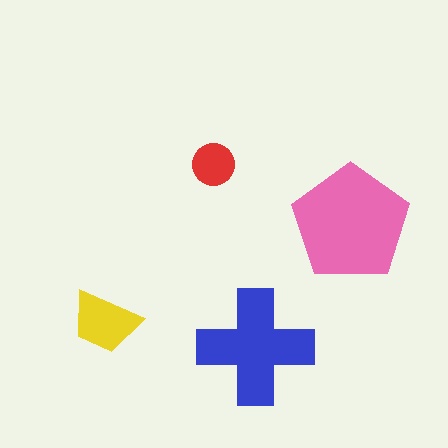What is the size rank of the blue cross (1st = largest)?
2nd.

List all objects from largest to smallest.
The pink pentagon, the blue cross, the yellow trapezoid, the red circle.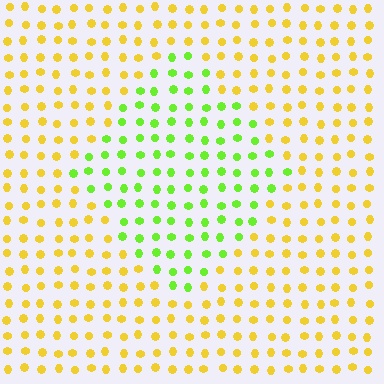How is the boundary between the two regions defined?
The boundary is defined purely by a slight shift in hue (about 52 degrees). Spacing, size, and orientation are identical on both sides.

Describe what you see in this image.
The image is filled with small yellow elements in a uniform arrangement. A diamond-shaped region is visible where the elements are tinted to a slightly different hue, forming a subtle color boundary.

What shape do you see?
I see a diamond.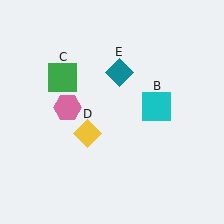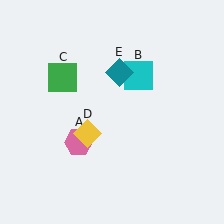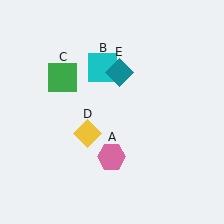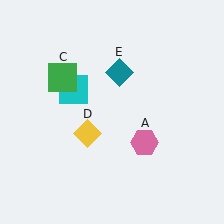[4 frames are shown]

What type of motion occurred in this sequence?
The pink hexagon (object A), cyan square (object B) rotated counterclockwise around the center of the scene.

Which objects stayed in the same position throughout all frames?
Green square (object C) and yellow diamond (object D) and teal diamond (object E) remained stationary.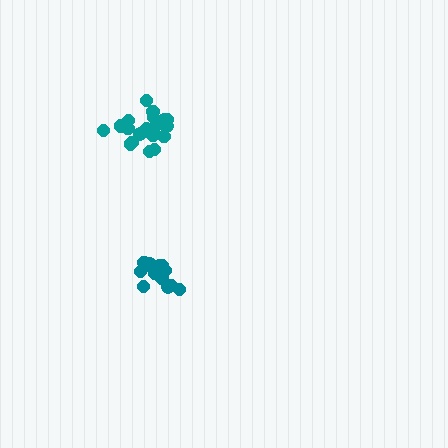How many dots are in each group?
Group 1: 14 dots, Group 2: 19 dots (33 total).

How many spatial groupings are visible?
There are 2 spatial groupings.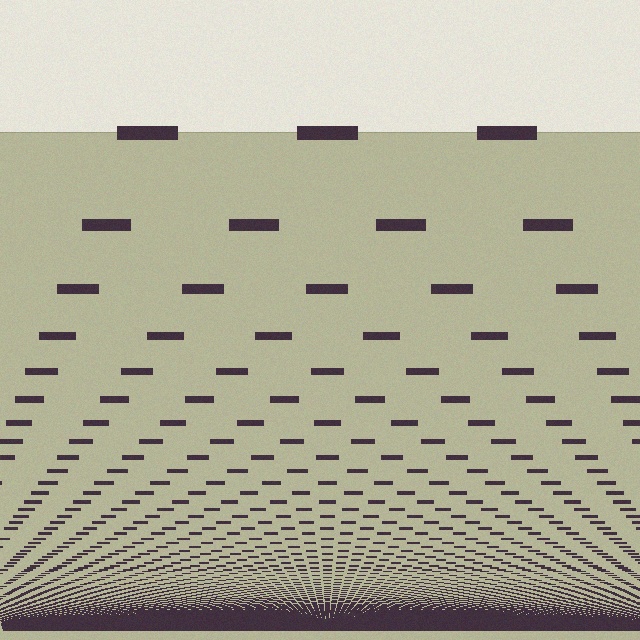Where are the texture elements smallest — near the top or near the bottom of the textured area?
Near the bottom.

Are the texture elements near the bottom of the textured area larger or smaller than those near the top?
Smaller. The gradient is inverted — elements near the bottom are smaller and denser.